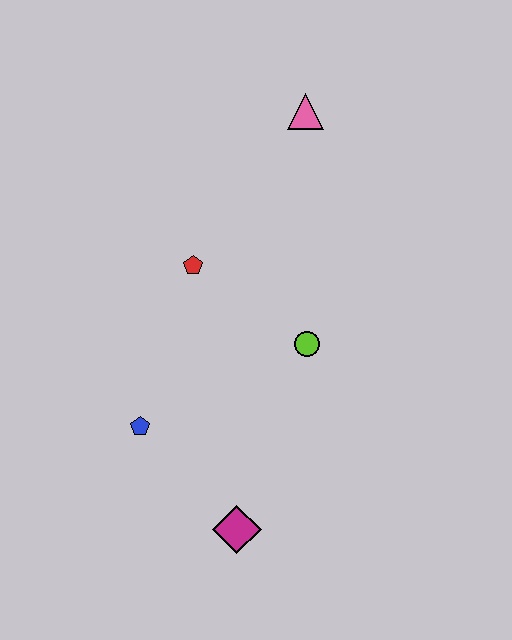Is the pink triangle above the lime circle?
Yes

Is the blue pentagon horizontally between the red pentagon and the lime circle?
No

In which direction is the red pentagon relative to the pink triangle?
The red pentagon is below the pink triangle.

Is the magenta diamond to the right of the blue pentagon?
Yes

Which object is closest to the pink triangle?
The red pentagon is closest to the pink triangle.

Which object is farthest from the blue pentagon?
The pink triangle is farthest from the blue pentagon.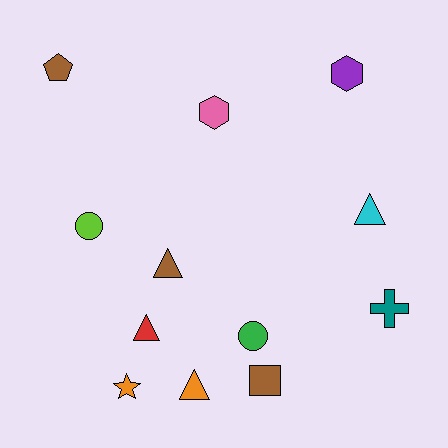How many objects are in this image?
There are 12 objects.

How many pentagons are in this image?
There is 1 pentagon.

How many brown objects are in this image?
There are 3 brown objects.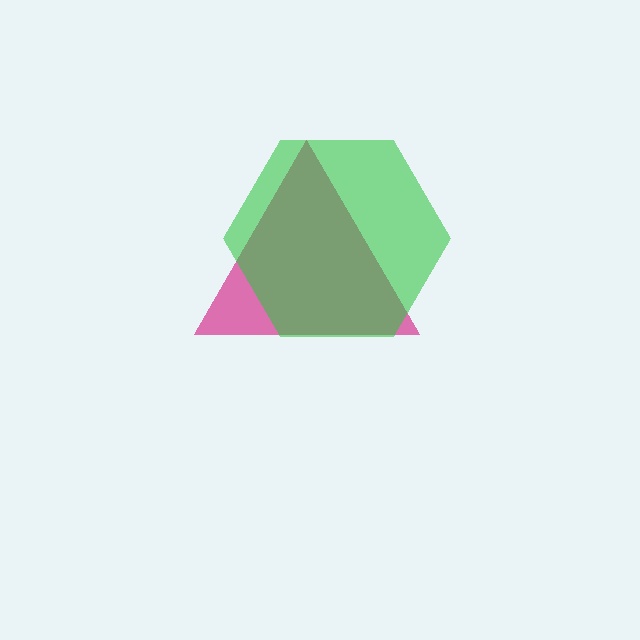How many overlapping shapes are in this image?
There are 2 overlapping shapes in the image.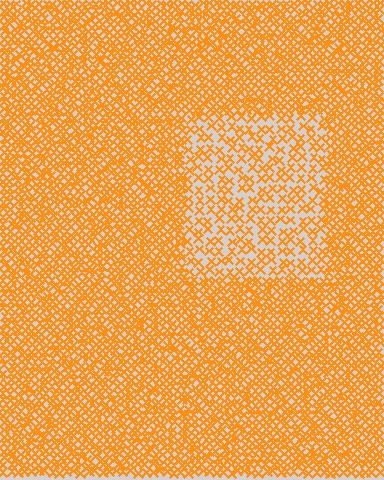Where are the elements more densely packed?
The elements are more densely packed outside the rectangle boundary.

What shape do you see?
I see a rectangle.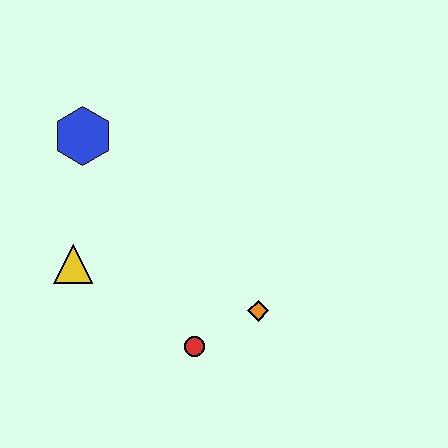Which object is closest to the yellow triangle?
The blue hexagon is closest to the yellow triangle.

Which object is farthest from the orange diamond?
The blue hexagon is farthest from the orange diamond.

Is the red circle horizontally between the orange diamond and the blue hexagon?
Yes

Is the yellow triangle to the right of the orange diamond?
No